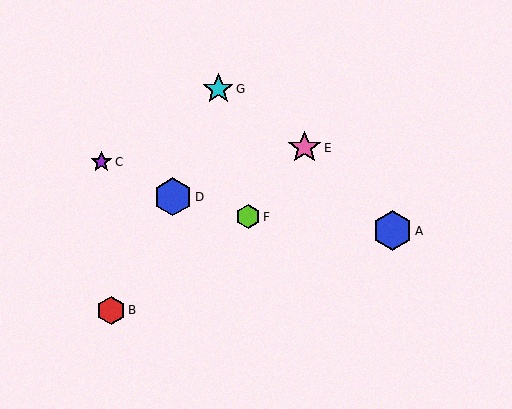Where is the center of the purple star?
The center of the purple star is at (101, 162).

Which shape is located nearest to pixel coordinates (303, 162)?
The pink star (labeled E) at (305, 148) is nearest to that location.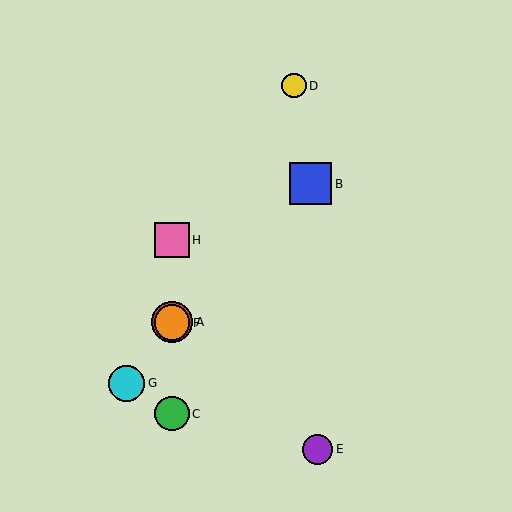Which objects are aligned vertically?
Objects A, C, F, H are aligned vertically.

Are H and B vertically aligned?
No, H is at x≈172 and B is at x≈311.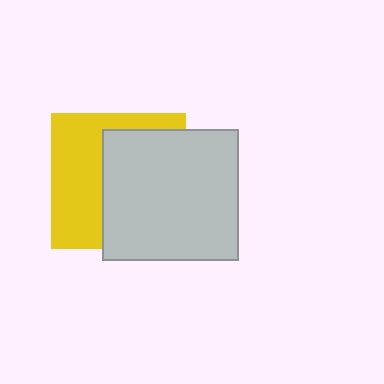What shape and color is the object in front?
The object in front is a light gray rectangle.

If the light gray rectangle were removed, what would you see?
You would see the complete yellow square.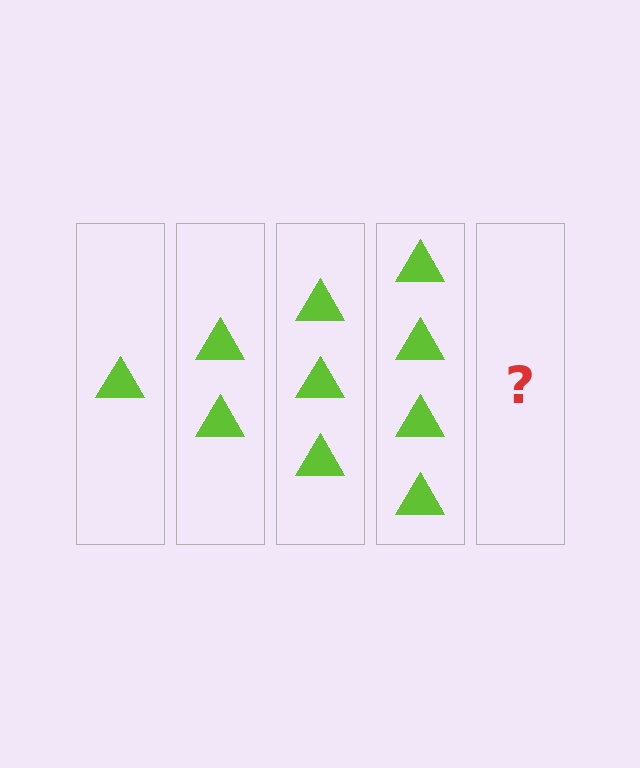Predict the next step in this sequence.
The next step is 5 triangles.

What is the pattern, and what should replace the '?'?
The pattern is that each step adds one more triangle. The '?' should be 5 triangles.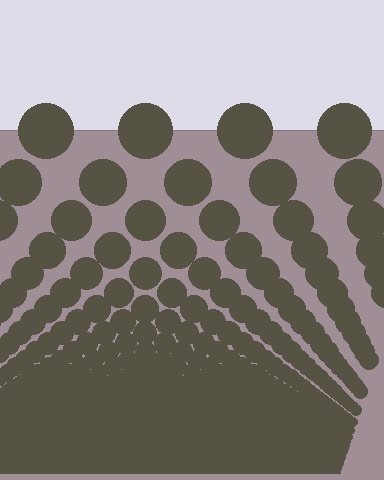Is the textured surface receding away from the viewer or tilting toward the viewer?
The surface appears to tilt toward the viewer. Texture elements get larger and sparser toward the top.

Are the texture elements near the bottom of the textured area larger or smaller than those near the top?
Smaller. The gradient is inverted — elements near the bottom are smaller and denser.